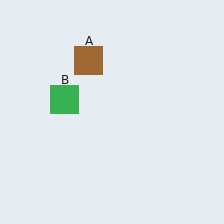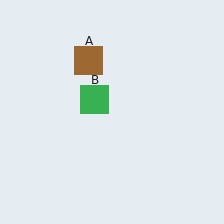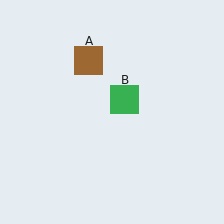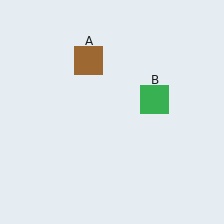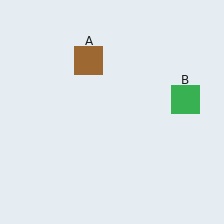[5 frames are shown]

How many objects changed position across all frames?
1 object changed position: green square (object B).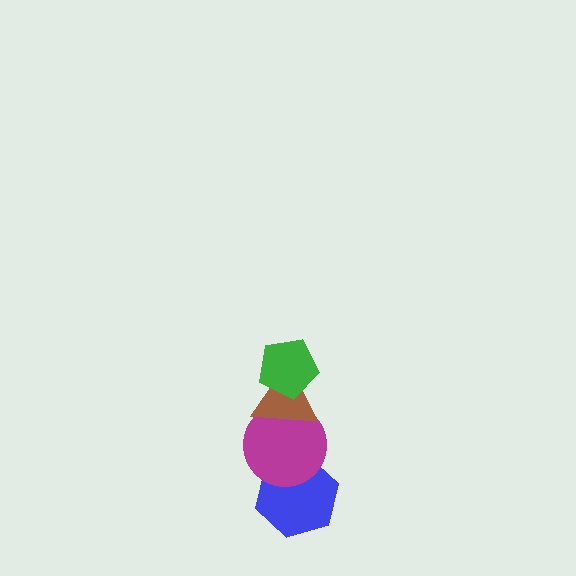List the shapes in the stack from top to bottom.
From top to bottom: the green pentagon, the brown triangle, the magenta circle, the blue hexagon.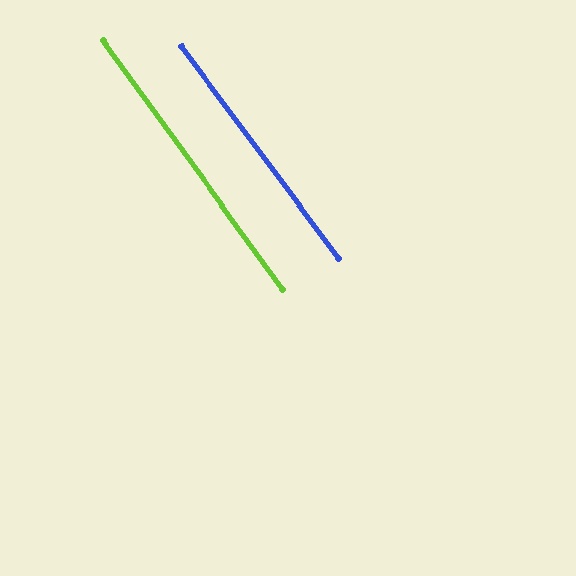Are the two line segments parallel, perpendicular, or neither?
Parallel — their directions differ by only 0.6°.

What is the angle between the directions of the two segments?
Approximately 1 degree.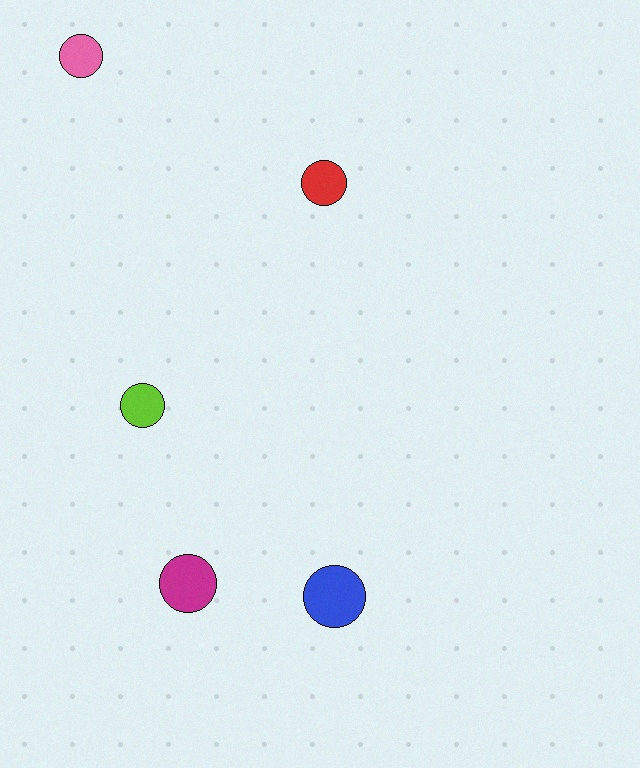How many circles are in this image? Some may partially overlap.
There are 5 circles.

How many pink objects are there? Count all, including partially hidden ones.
There is 1 pink object.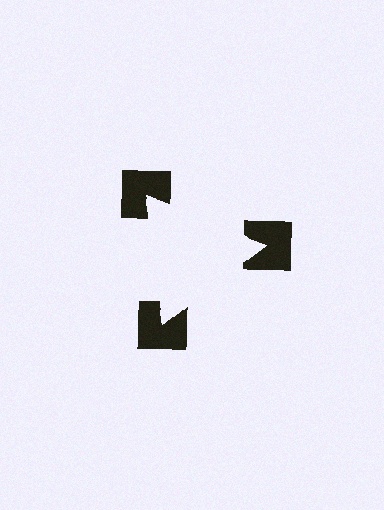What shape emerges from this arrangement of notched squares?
An illusory triangle — its edges are inferred from the aligned wedge cuts in the notched squares, not physically drawn.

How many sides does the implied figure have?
3 sides.